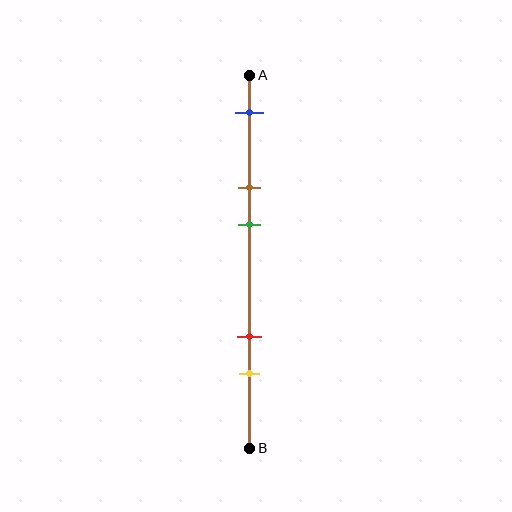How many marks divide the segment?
There are 5 marks dividing the segment.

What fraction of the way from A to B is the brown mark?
The brown mark is approximately 30% (0.3) of the way from A to B.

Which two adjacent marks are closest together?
The brown and green marks are the closest adjacent pair.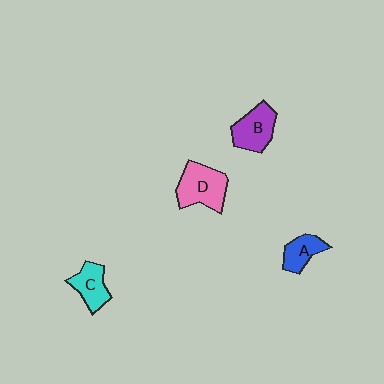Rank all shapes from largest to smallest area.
From largest to smallest: D (pink), B (purple), C (cyan), A (blue).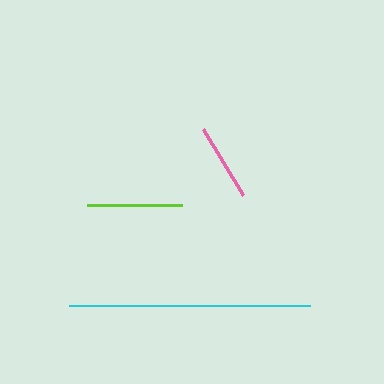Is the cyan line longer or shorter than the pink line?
The cyan line is longer than the pink line.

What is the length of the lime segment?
The lime segment is approximately 95 pixels long.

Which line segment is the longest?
The cyan line is the longest at approximately 241 pixels.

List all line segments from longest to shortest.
From longest to shortest: cyan, lime, pink.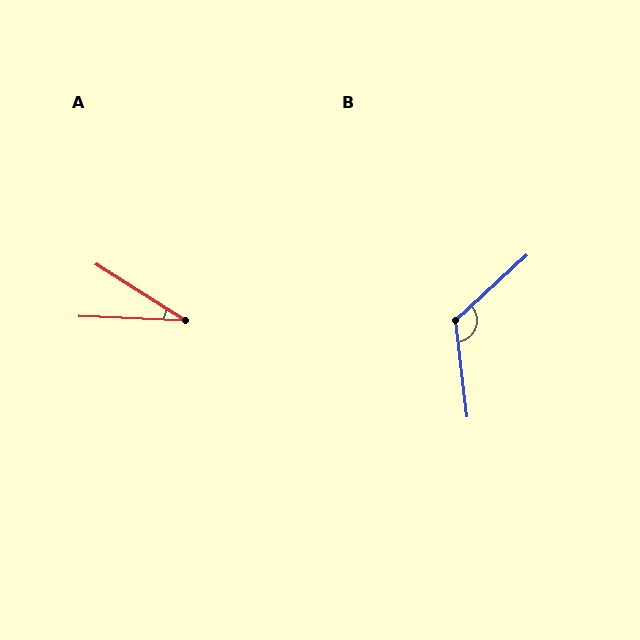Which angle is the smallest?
A, at approximately 30 degrees.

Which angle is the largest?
B, at approximately 126 degrees.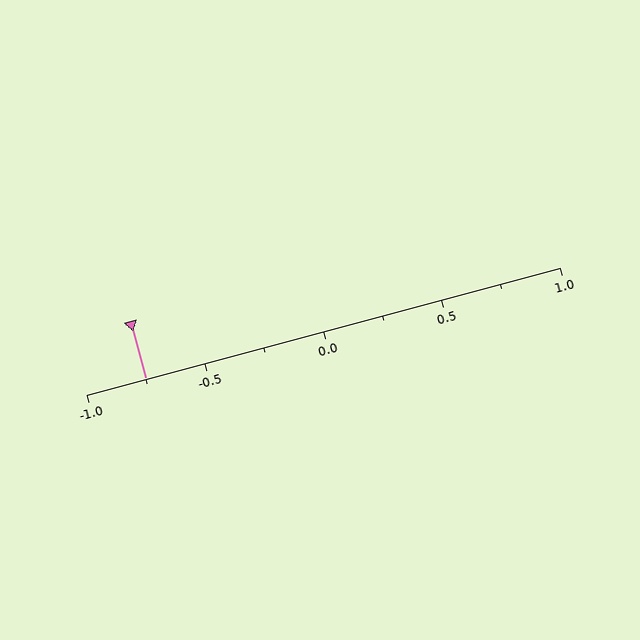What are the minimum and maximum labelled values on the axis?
The axis runs from -1.0 to 1.0.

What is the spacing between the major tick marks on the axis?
The major ticks are spaced 0.5 apart.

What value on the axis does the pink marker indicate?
The marker indicates approximately -0.75.